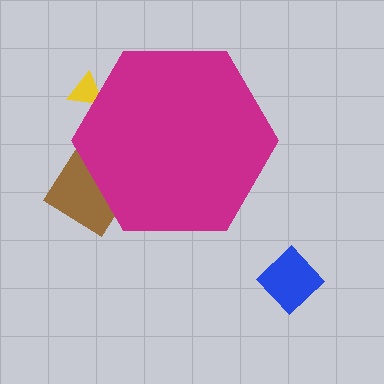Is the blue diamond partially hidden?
No, the blue diamond is fully visible.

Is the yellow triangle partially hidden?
Yes, the yellow triangle is partially hidden behind the magenta hexagon.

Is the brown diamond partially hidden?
Yes, the brown diamond is partially hidden behind the magenta hexagon.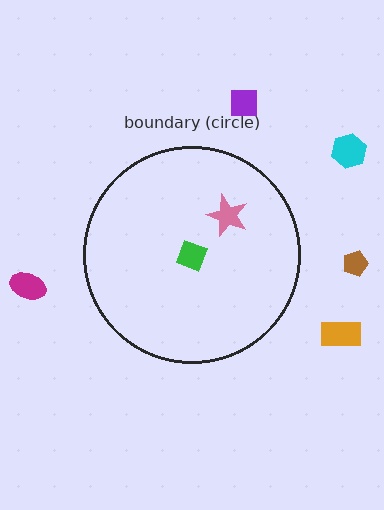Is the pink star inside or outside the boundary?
Inside.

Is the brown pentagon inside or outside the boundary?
Outside.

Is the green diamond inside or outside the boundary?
Inside.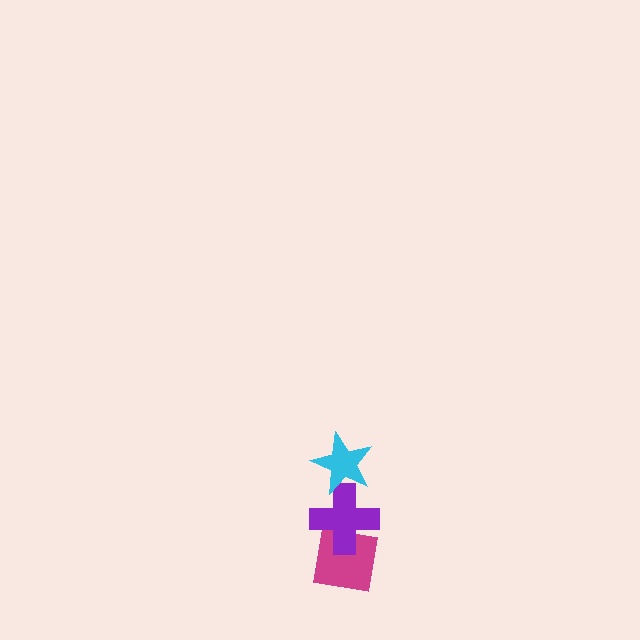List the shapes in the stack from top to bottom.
From top to bottom: the cyan star, the purple cross, the magenta square.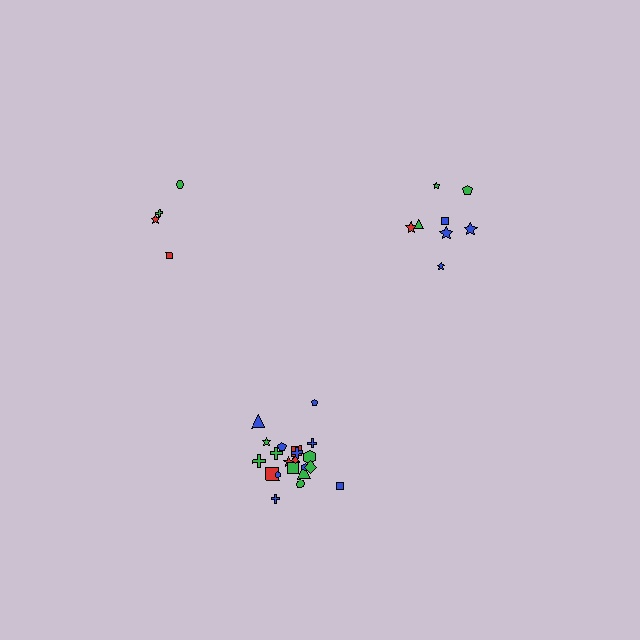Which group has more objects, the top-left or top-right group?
The top-right group.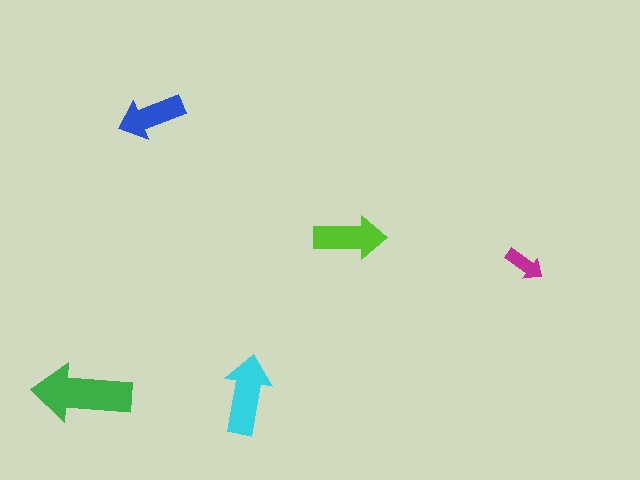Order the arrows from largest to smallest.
the green one, the cyan one, the lime one, the blue one, the magenta one.